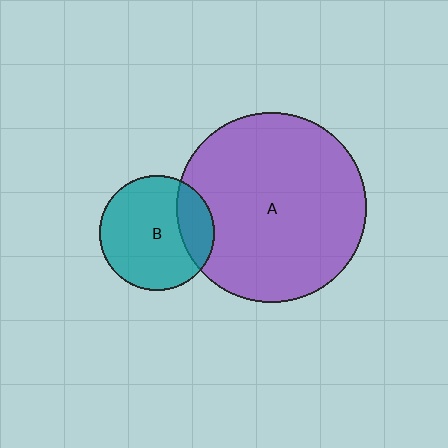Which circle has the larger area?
Circle A (purple).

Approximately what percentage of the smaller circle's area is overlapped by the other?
Approximately 20%.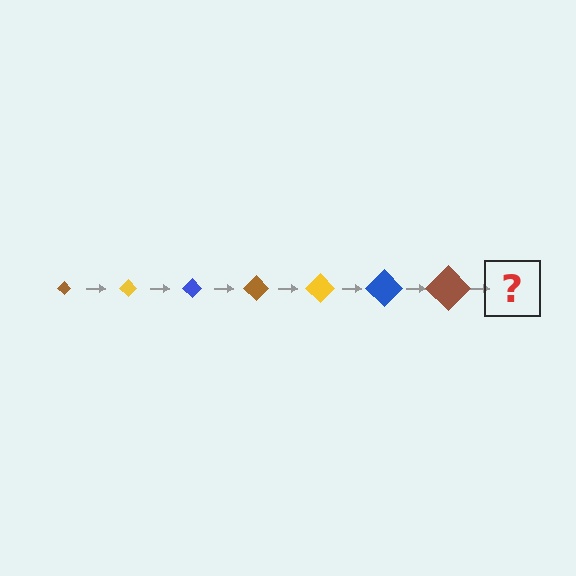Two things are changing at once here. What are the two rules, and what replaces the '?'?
The two rules are that the diamond grows larger each step and the color cycles through brown, yellow, and blue. The '?' should be a yellow diamond, larger than the previous one.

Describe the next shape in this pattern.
It should be a yellow diamond, larger than the previous one.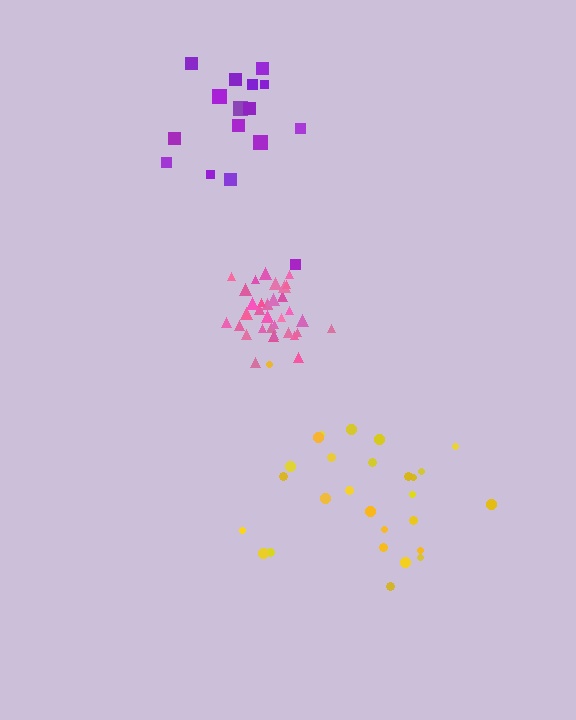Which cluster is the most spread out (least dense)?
Yellow.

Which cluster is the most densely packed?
Pink.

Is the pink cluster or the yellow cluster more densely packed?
Pink.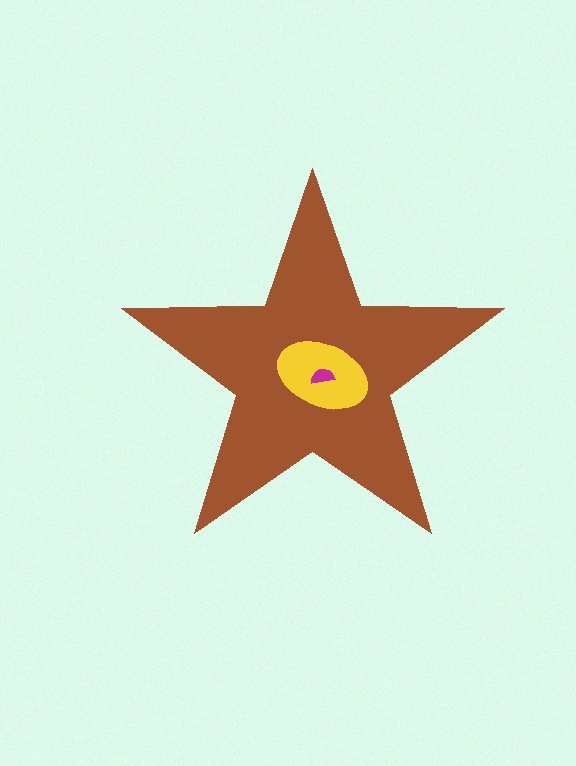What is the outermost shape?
The brown star.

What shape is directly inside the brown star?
The yellow ellipse.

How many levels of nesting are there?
3.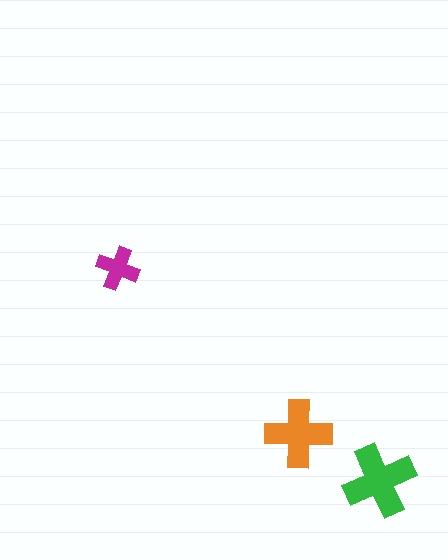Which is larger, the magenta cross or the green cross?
The green one.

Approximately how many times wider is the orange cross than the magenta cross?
About 1.5 times wider.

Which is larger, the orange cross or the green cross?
The green one.